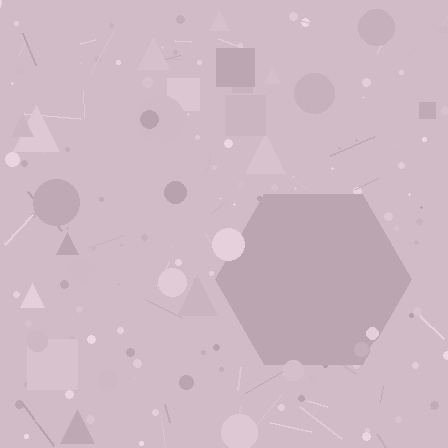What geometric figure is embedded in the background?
A hexagon is embedded in the background.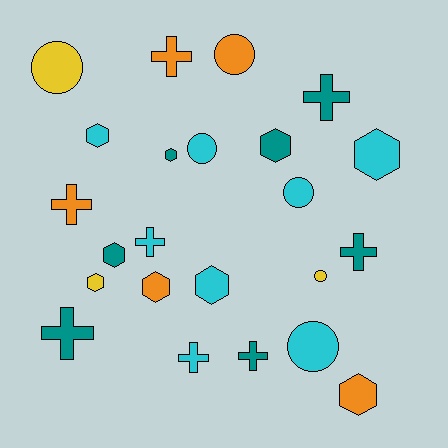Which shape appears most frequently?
Hexagon, with 9 objects.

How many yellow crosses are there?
There are no yellow crosses.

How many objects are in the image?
There are 23 objects.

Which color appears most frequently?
Cyan, with 8 objects.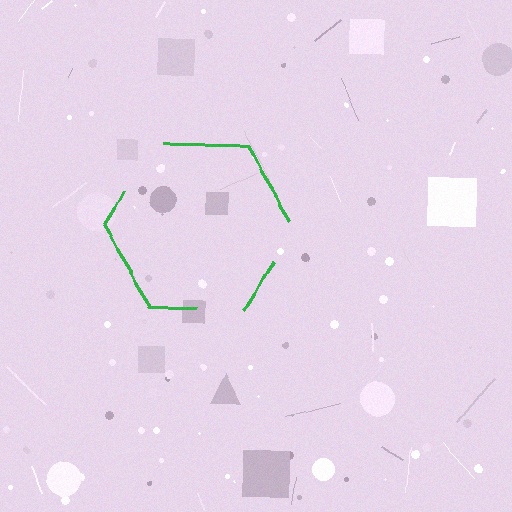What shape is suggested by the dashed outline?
The dashed outline suggests a hexagon.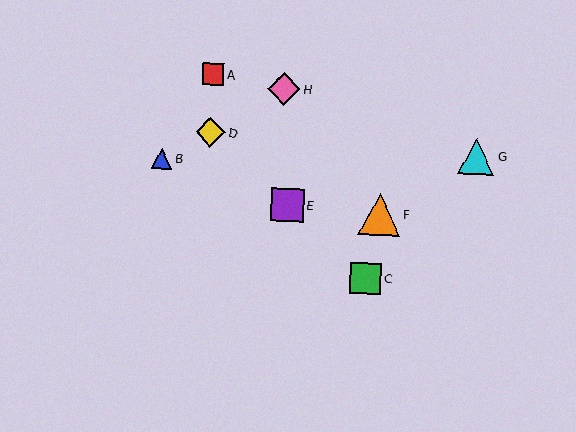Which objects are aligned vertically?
Objects A, D are aligned vertically.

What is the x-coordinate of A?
Object A is at x≈213.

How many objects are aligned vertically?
2 objects (A, D) are aligned vertically.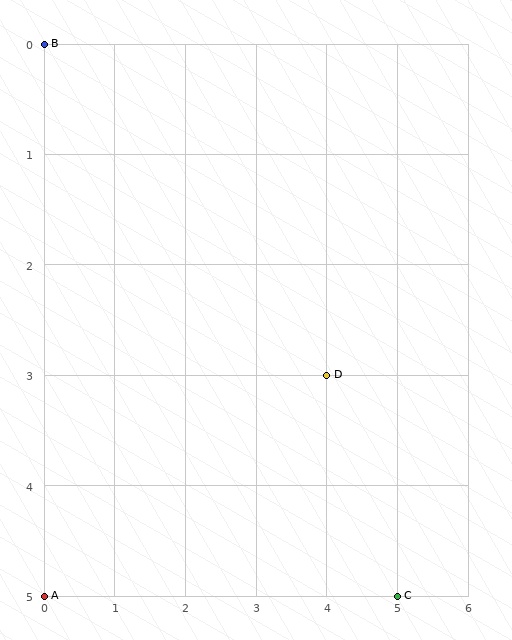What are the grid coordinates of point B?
Point B is at grid coordinates (0, 0).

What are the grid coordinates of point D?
Point D is at grid coordinates (4, 3).